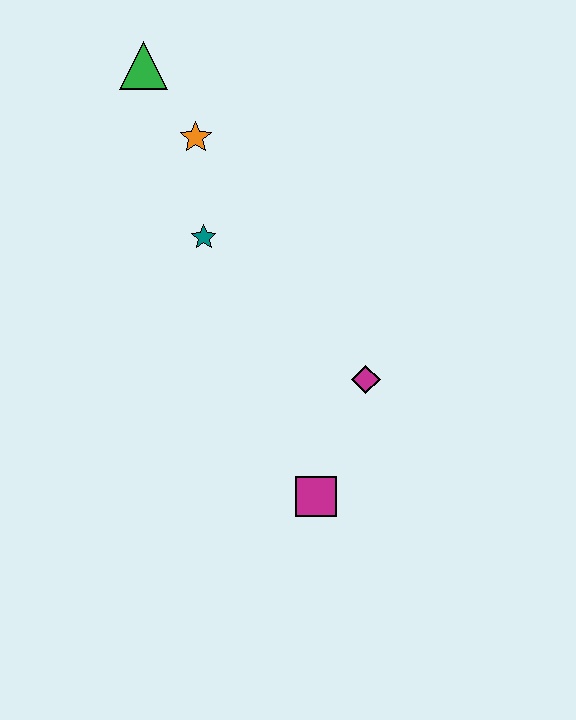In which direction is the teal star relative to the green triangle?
The teal star is below the green triangle.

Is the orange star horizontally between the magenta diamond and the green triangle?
Yes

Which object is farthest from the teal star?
The magenta square is farthest from the teal star.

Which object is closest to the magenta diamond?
The magenta square is closest to the magenta diamond.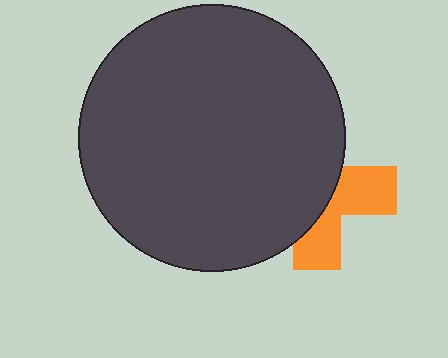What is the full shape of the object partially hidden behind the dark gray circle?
The partially hidden object is an orange cross.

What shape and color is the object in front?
The object in front is a dark gray circle.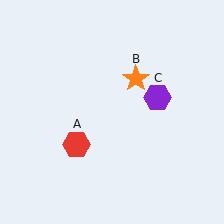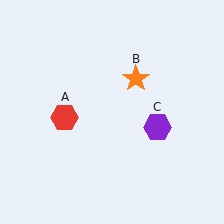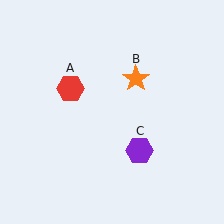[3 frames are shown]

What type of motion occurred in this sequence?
The red hexagon (object A), purple hexagon (object C) rotated clockwise around the center of the scene.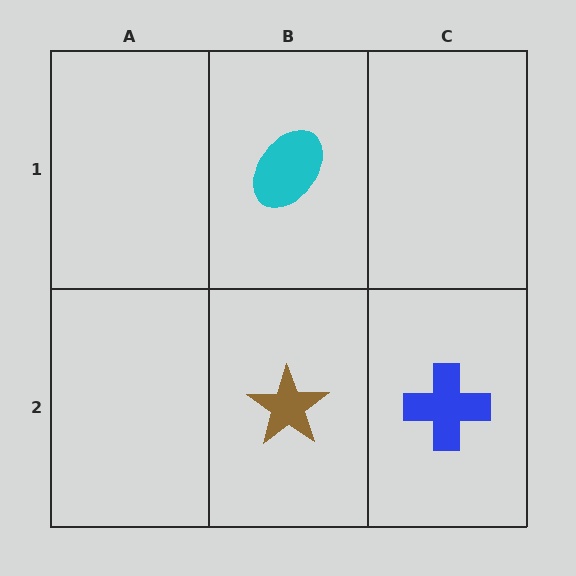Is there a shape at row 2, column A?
No, that cell is empty.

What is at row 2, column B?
A brown star.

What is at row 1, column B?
A cyan ellipse.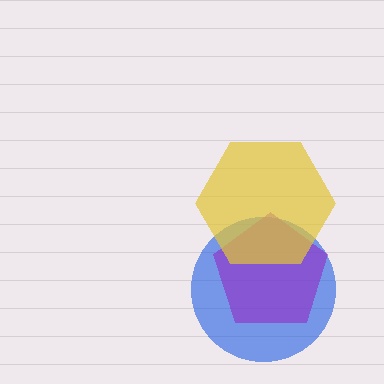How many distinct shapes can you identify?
There are 3 distinct shapes: a blue circle, a purple pentagon, a yellow hexagon.